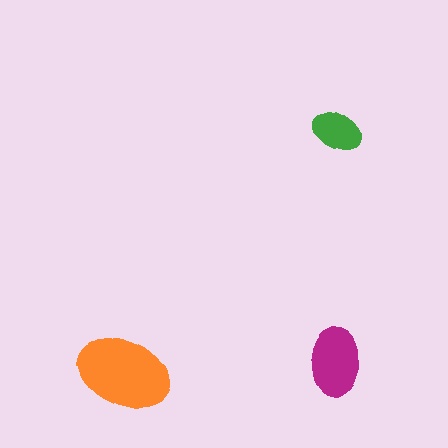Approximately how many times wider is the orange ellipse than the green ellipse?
About 2 times wider.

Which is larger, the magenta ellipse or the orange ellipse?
The orange one.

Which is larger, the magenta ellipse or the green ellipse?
The magenta one.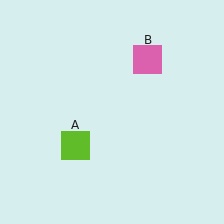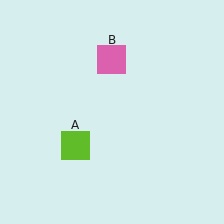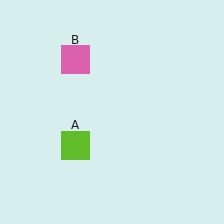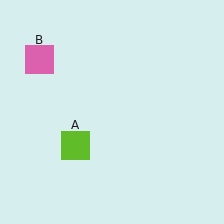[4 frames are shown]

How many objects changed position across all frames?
1 object changed position: pink square (object B).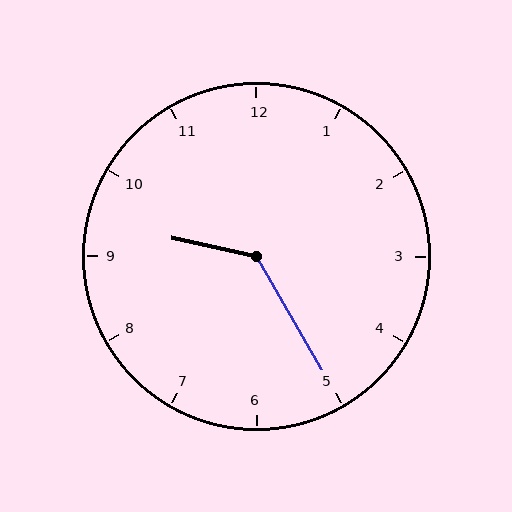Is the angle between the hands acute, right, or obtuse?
It is obtuse.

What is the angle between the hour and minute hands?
Approximately 132 degrees.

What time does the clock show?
9:25.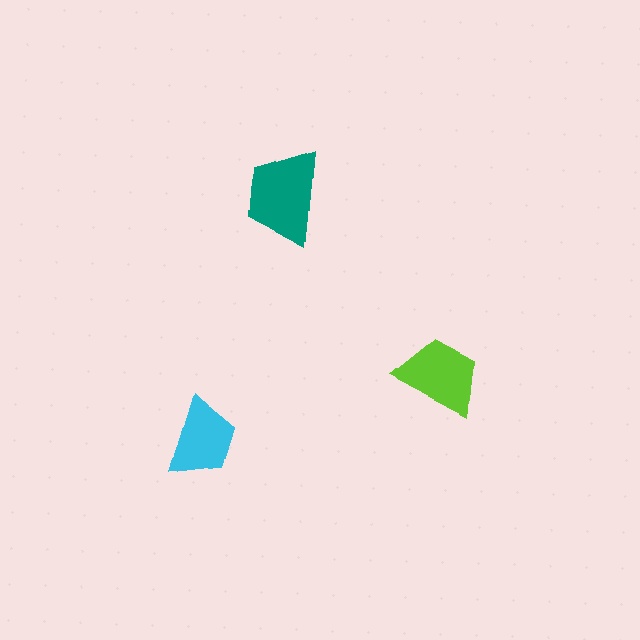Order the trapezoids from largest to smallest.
the teal one, the lime one, the cyan one.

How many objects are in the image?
There are 3 objects in the image.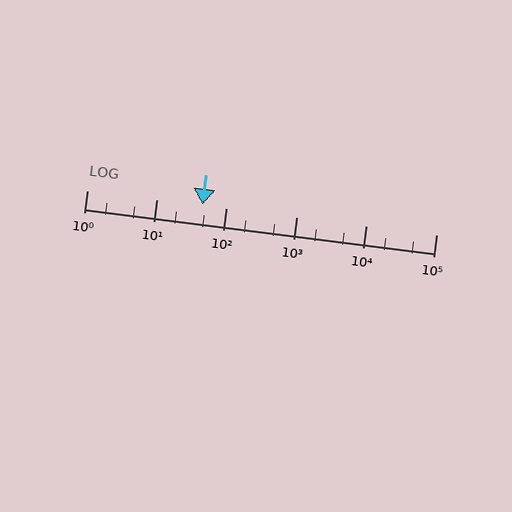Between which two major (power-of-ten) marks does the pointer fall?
The pointer is between 10 and 100.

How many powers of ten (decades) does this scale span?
The scale spans 5 decades, from 1 to 100000.